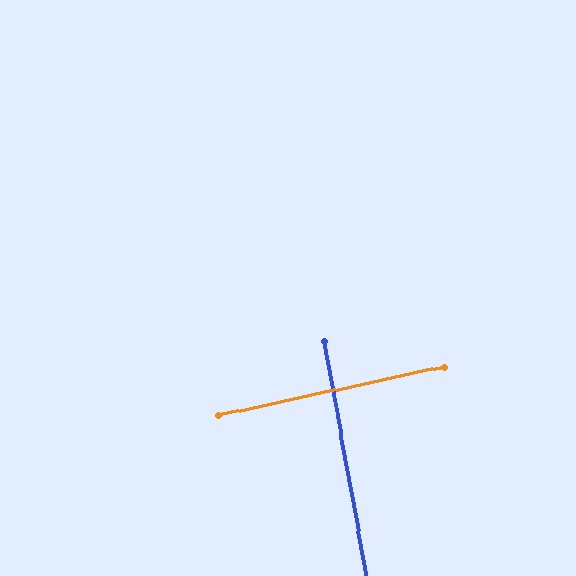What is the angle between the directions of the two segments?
Approximately 88 degrees.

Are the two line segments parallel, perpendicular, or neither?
Perpendicular — they meet at approximately 88°.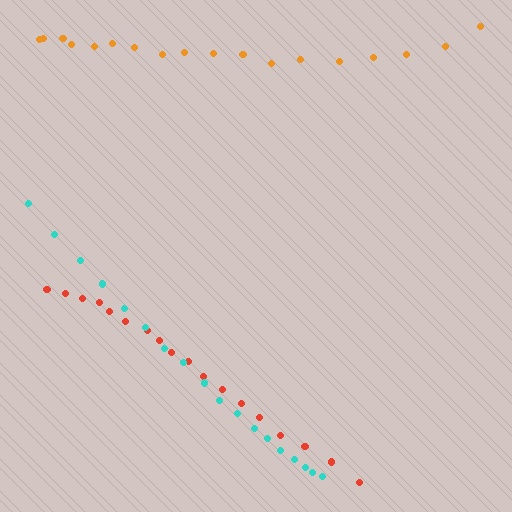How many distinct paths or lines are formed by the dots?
There are 3 distinct paths.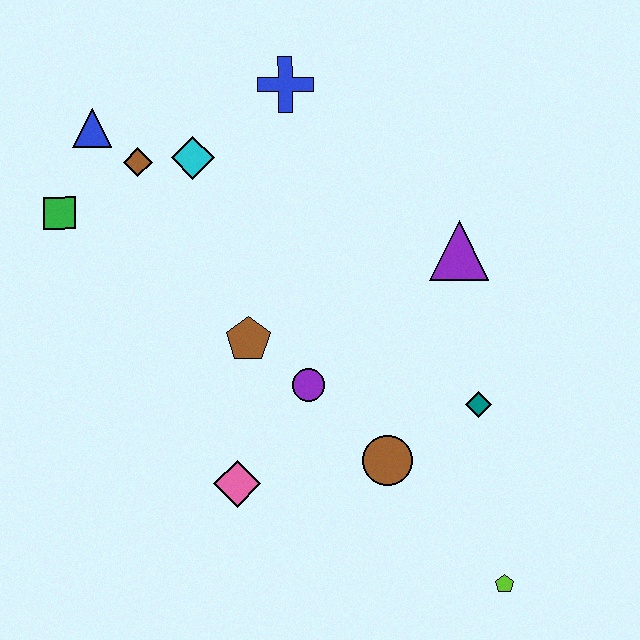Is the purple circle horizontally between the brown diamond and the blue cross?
No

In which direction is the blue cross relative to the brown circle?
The blue cross is above the brown circle.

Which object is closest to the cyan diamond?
The brown diamond is closest to the cyan diamond.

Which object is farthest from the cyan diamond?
The lime pentagon is farthest from the cyan diamond.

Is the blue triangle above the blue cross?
No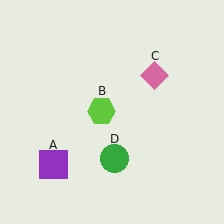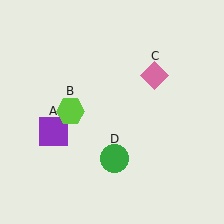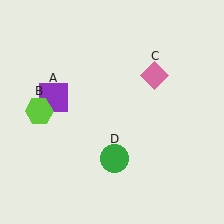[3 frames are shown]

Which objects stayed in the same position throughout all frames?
Pink diamond (object C) and green circle (object D) remained stationary.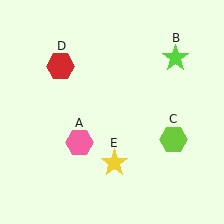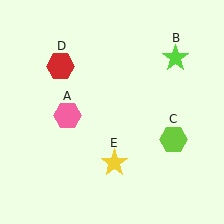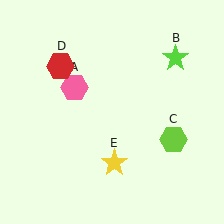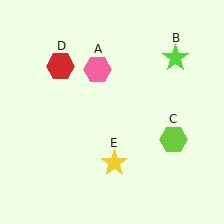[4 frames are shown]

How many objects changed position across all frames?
1 object changed position: pink hexagon (object A).